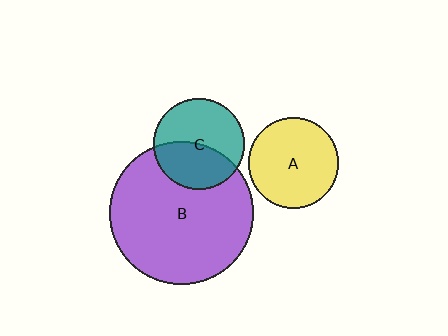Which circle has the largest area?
Circle B (purple).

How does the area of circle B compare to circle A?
Approximately 2.5 times.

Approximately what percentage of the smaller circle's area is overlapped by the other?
Approximately 45%.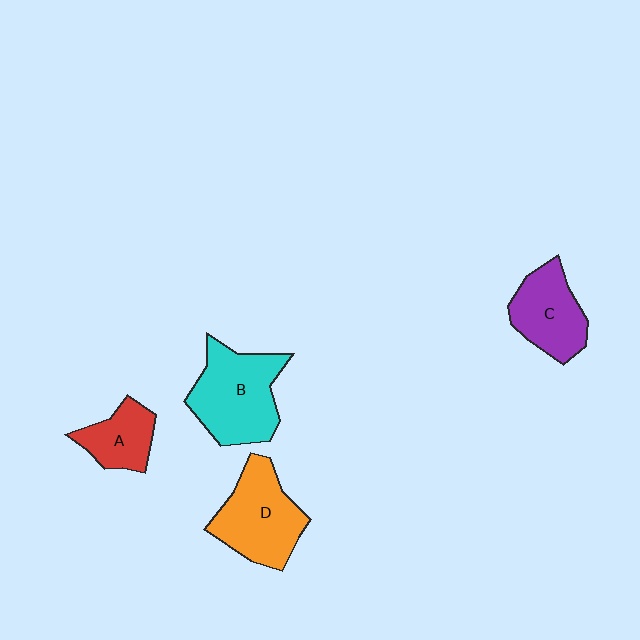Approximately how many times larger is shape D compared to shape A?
Approximately 1.7 times.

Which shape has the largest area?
Shape B (cyan).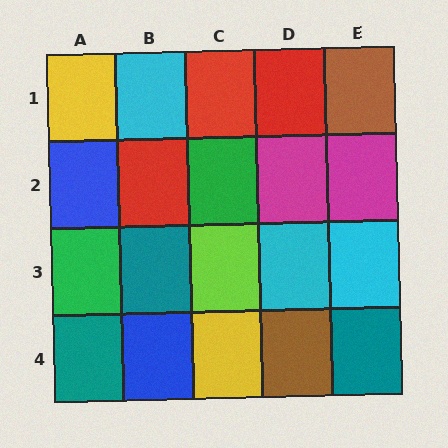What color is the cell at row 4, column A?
Teal.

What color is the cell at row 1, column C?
Red.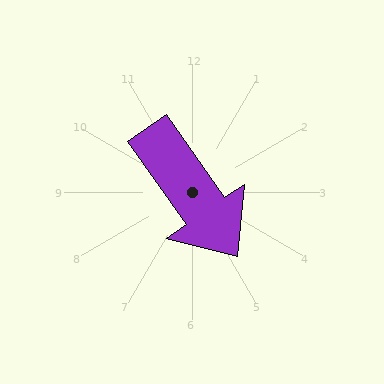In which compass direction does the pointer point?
Southeast.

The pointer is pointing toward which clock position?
Roughly 5 o'clock.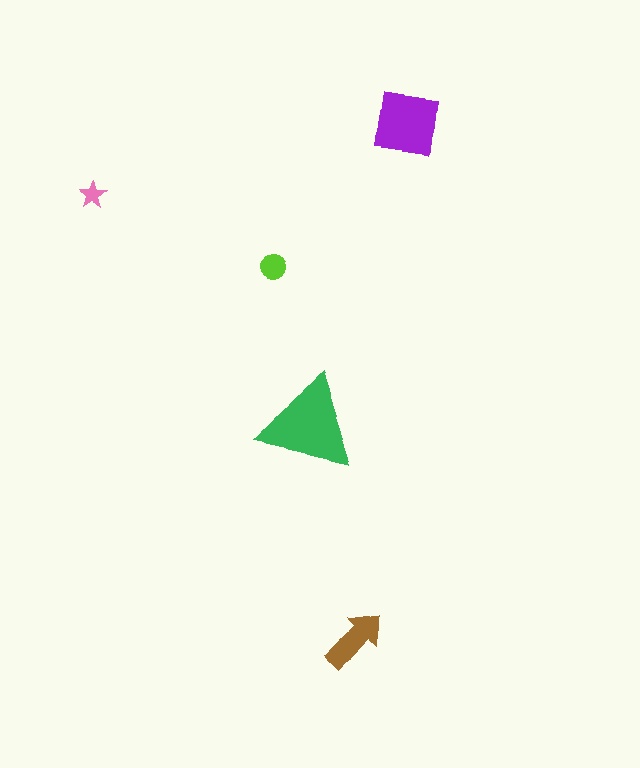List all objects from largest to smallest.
The green triangle, the purple square, the brown arrow, the lime circle, the pink star.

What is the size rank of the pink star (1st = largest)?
5th.